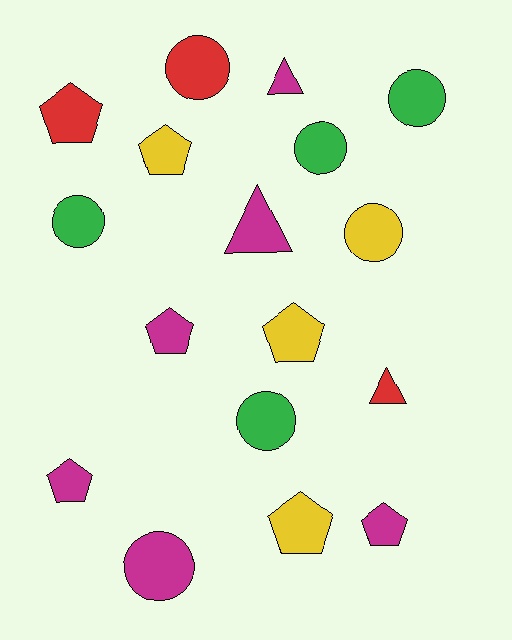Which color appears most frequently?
Magenta, with 6 objects.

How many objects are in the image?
There are 17 objects.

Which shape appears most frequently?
Circle, with 7 objects.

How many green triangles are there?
There are no green triangles.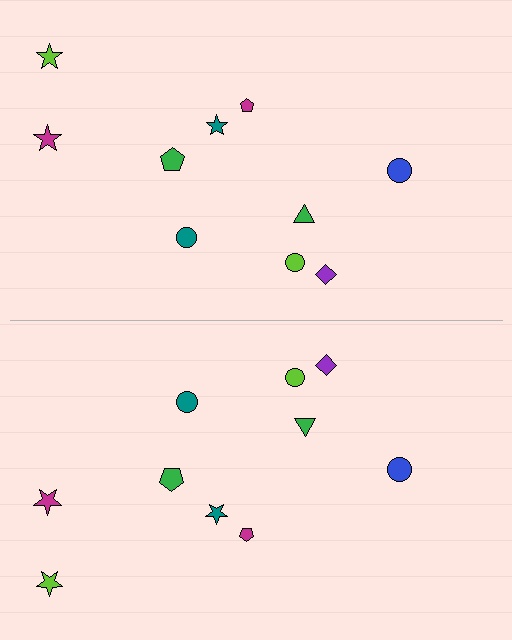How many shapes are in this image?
There are 20 shapes in this image.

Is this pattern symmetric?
Yes, this pattern has bilateral (reflection) symmetry.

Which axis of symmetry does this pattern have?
The pattern has a horizontal axis of symmetry running through the center of the image.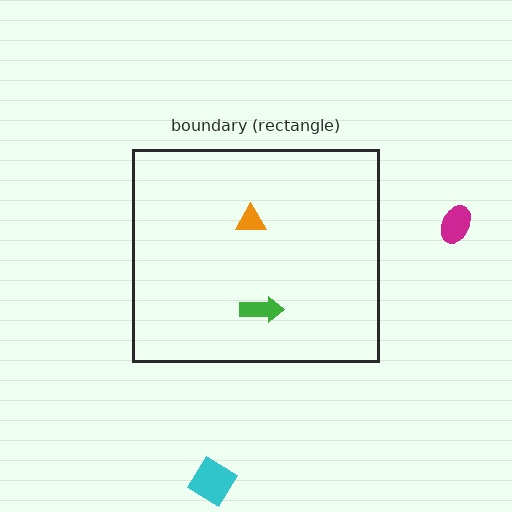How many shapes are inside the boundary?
2 inside, 2 outside.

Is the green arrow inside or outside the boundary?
Inside.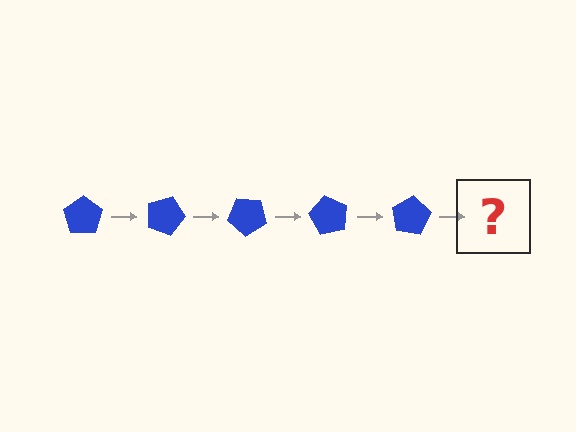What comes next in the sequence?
The next element should be a blue pentagon rotated 100 degrees.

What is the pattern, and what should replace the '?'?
The pattern is that the pentagon rotates 20 degrees each step. The '?' should be a blue pentagon rotated 100 degrees.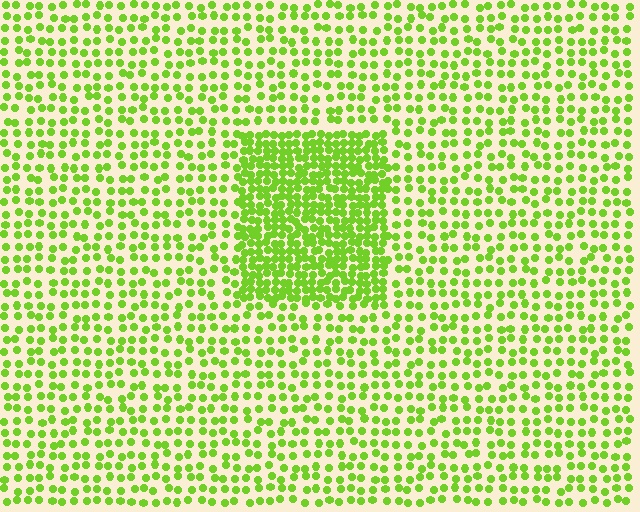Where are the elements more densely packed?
The elements are more densely packed inside the rectangle boundary.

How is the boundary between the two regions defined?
The boundary is defined by a change in element density (approximately 2.2x ratio). All elements are the same color, size, and shape.